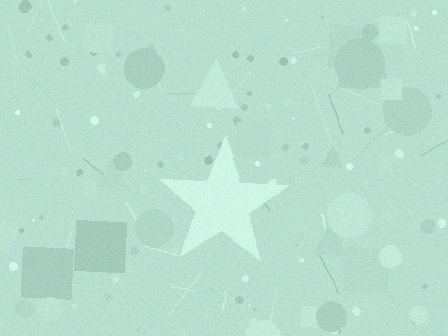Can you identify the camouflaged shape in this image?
The camouflaged shape is a star.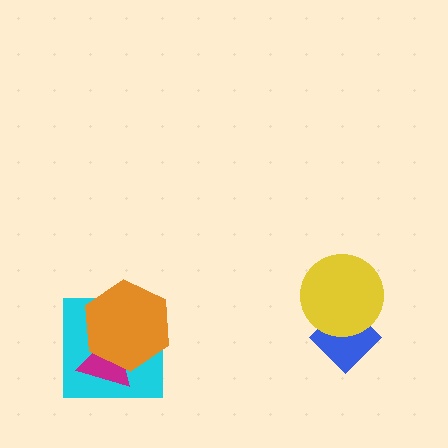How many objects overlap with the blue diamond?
1 object overlaps with the blue diamond.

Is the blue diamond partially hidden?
Yes, it is partially covered by another shape.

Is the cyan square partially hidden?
Yes, it is partially covered by another shape.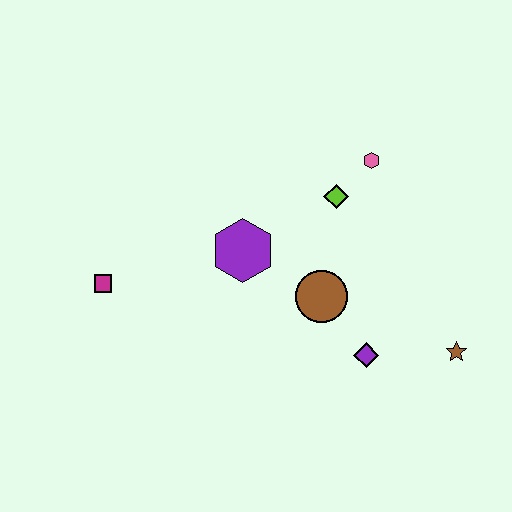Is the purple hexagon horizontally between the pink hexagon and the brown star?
No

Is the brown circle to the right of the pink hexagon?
No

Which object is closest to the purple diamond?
The brown circle is closest to the purple diamond.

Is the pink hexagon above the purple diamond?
Yes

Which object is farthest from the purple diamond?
The magenta square is farthest from the purple diamond.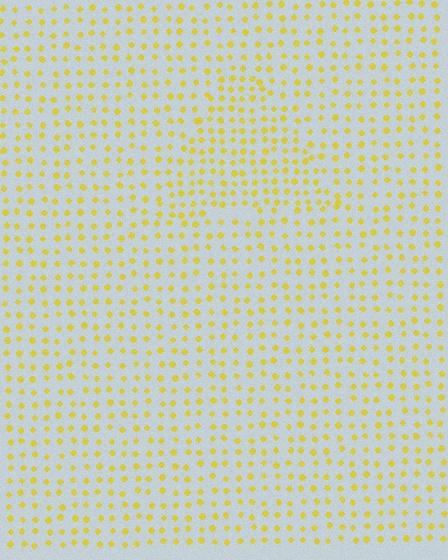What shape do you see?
I see a triangle.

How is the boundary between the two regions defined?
The boundary is defined by a change in element density (approximately 1.5x ratio). All elements are the same color, size, and shape.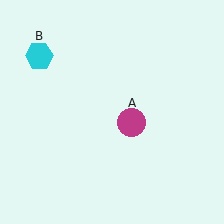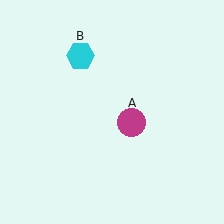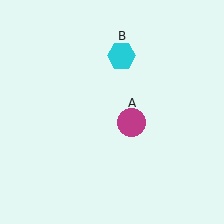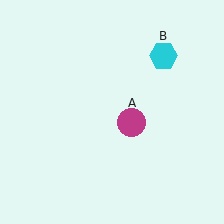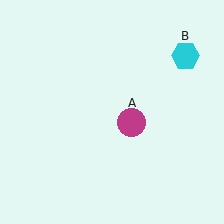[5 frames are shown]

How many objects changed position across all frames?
1 object changed position: cyan hexagon (object B).